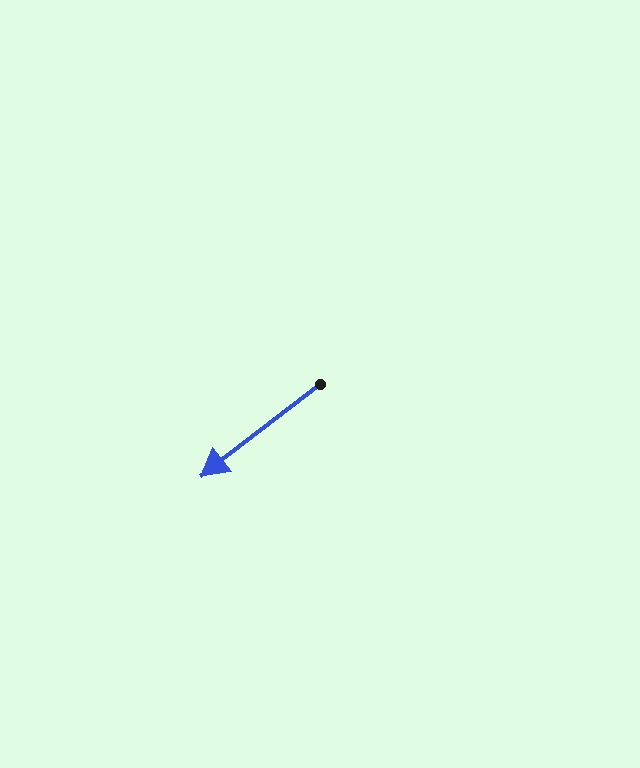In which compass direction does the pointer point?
Southwest.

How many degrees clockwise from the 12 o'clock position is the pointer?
Approximately 232 degrees.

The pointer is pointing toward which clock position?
Roughly 8 o'clock.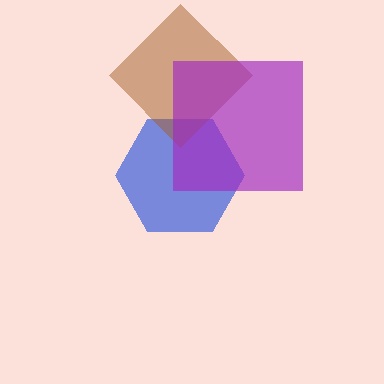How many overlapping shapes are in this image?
There are 3 overlapping shapes in the image.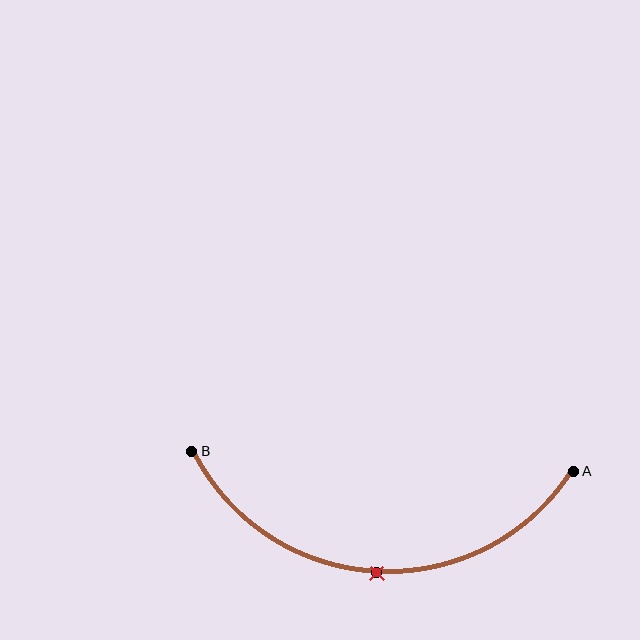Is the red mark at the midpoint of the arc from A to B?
Yes. The red mark lies on the arc at equal arc-length from both A and B — it is the arc midpoint.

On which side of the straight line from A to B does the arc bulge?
The arc bulges below the straight line connecting A and B.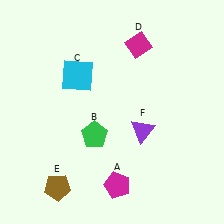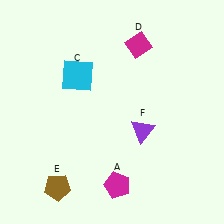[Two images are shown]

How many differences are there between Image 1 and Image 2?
There is 1 difference between the two images.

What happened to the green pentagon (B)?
The green pentagon (B) was removed in Image 2. It was in the bottom-left area of Image 1.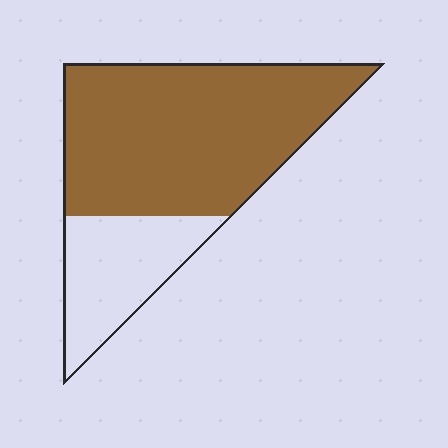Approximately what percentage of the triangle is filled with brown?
Approximately 70%.